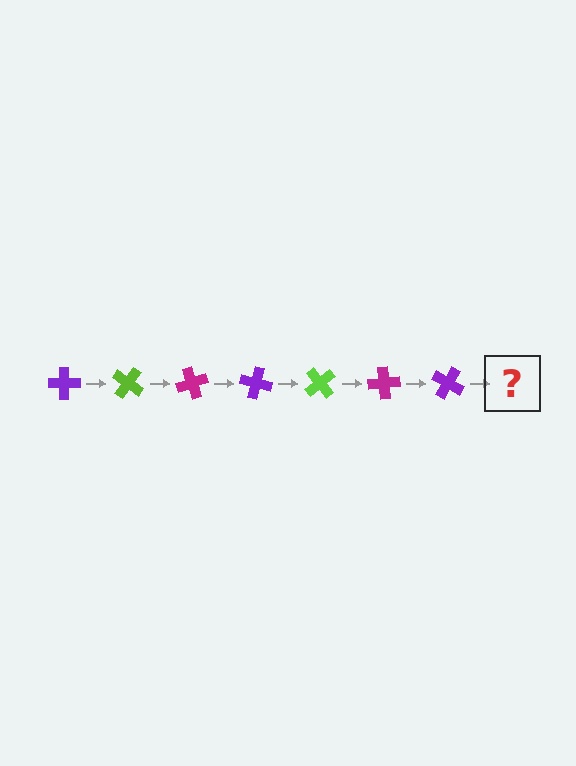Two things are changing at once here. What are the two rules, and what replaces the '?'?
The two rules are that it rotates 35 degrees each step and the color cycles through purple, lime, and magenta. The '?' should be a lime cross, rotated 245 degrees from the start.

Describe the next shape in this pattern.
It should be a lime cross, rotated 245 degrees from the start.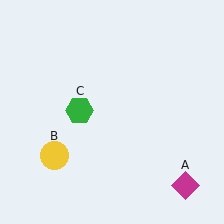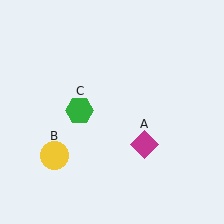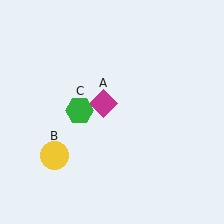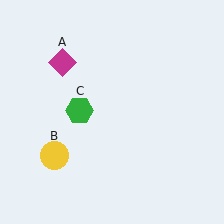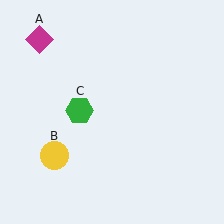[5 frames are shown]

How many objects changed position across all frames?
1 object changed position: magenta diamond (object A).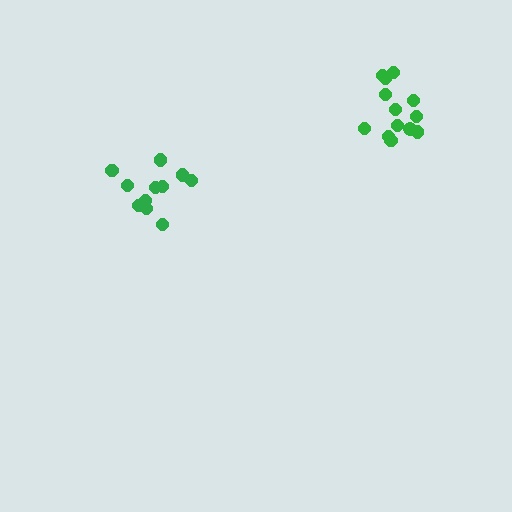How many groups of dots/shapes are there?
There are 2 groups.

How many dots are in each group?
Group 1: 11 dots, Group 2: 13 dots (24 total).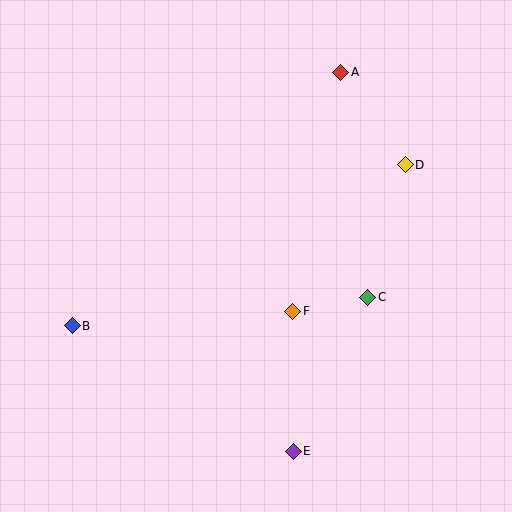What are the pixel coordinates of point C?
Point C is at (368, 297).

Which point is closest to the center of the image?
Point F at (293, 311) is closest to the center.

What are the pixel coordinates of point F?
Point F is at (293, 311).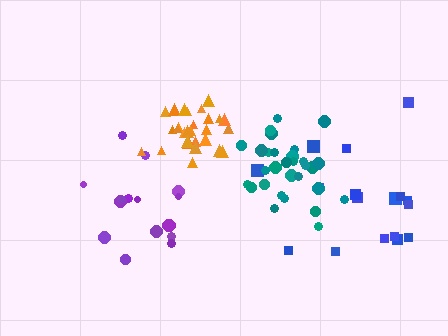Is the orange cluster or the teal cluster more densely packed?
Orange.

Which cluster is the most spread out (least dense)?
Blue.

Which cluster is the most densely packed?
Orange.